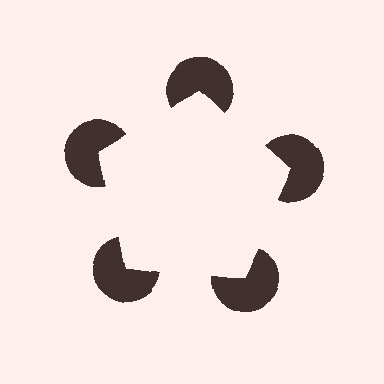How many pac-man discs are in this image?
There are 5 — one at each vertex of the illusory pentagon.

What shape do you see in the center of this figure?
An illusory pentagon — its edges are inferred from the aligned wedge cuts in the pac-man discs, not physically drawn.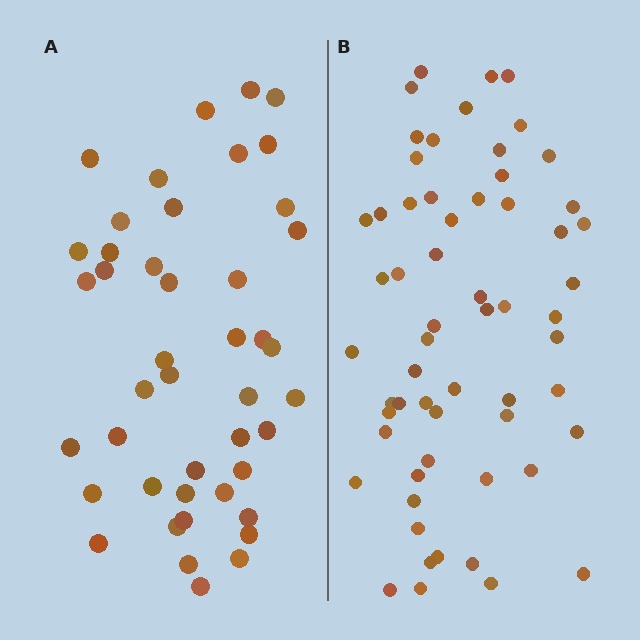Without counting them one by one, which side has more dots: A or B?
Region B (the right region) has more dots.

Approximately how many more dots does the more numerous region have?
Region B has approximately 15 more dots than region A.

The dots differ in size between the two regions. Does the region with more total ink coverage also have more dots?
No. Region A has more total ink coverage because its dots are larger, but region B actually contains more individual dots. Total area can be misleading — the number of items is what matters here.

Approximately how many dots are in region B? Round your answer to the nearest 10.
About 60 dots.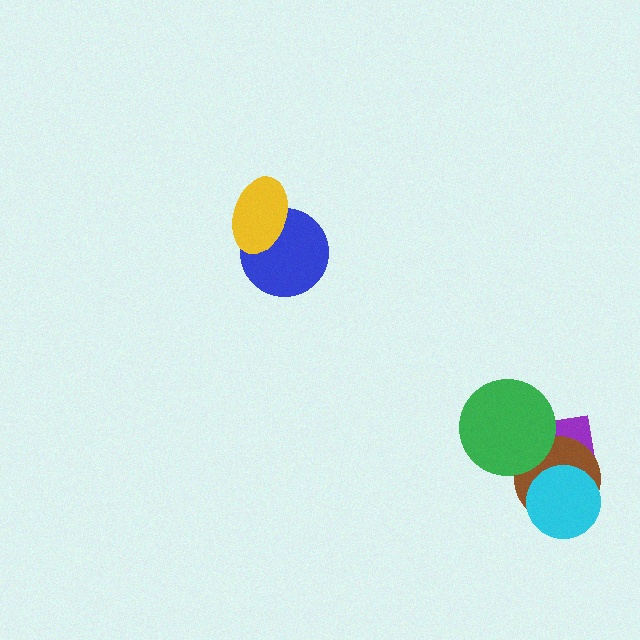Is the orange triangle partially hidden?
Yes, it is partially covered by another shape.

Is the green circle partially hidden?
No, no other shape covers it.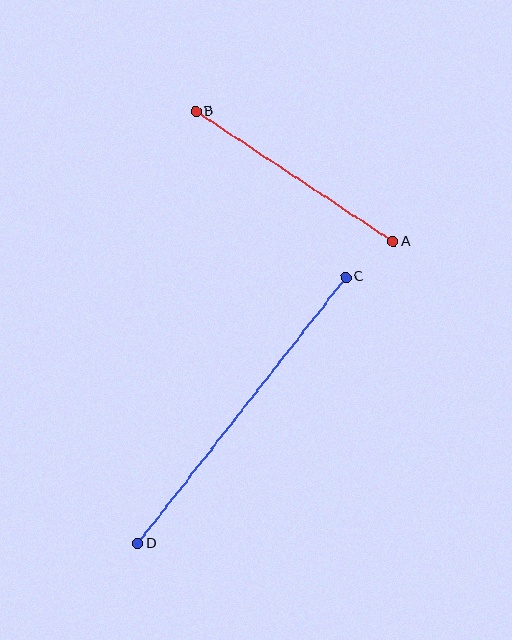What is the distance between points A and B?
The distance is approximately 236 pixels.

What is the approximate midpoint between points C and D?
The midpoint is at approximately (242, 410) pixels.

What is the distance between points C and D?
The distance is approximately 338 pixels.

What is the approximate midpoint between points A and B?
The midpoint is at approximately (294, 176) pixels.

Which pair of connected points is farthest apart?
Points C and D are farthest apart.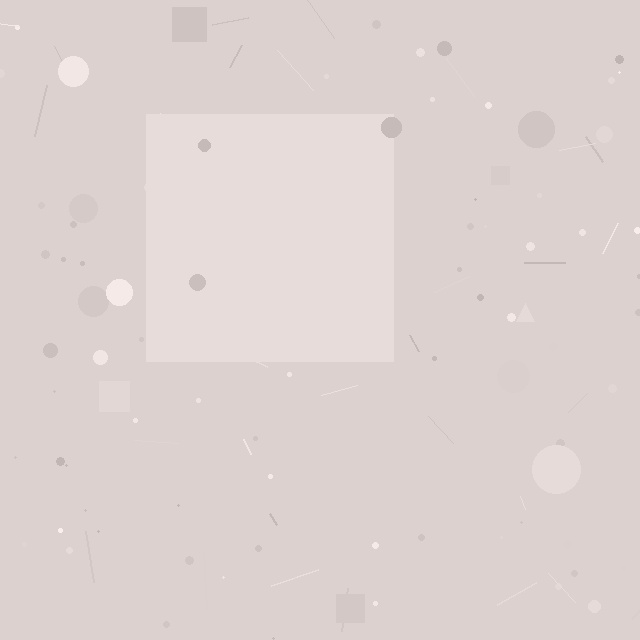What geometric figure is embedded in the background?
A square is embedded in the background.